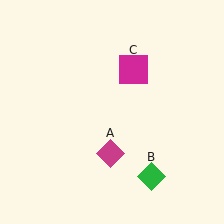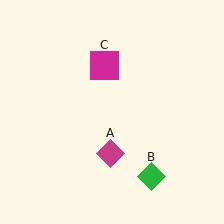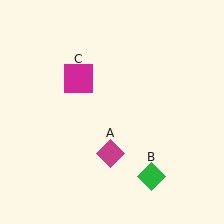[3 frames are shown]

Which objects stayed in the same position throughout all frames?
Magenta diamond (object A) and green diamond (object B) remained stationary.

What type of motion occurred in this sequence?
The magenta square (object C) rotated counterclockwise around the center of the scene.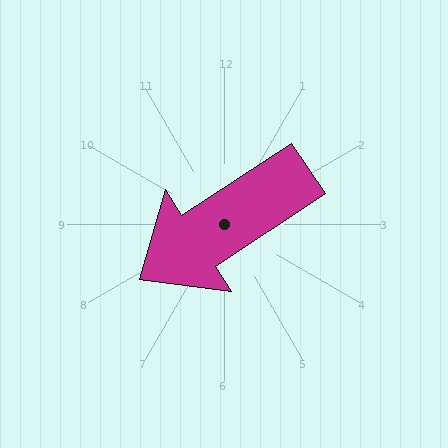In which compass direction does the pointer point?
Southwest.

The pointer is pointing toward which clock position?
Roughly 8 o'clock.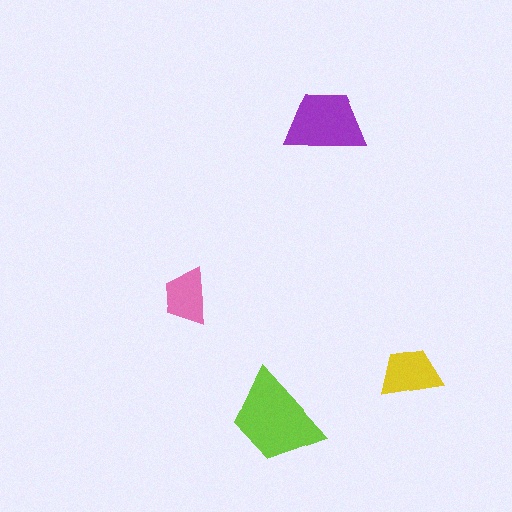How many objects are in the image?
There are 4 objects in the image.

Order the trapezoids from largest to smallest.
the lime one, the purple one, the yellow one, the pink one.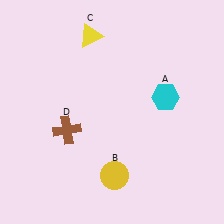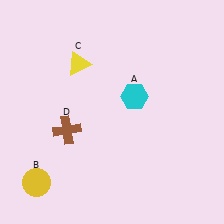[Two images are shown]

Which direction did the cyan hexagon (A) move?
The cyan hexagon (A) moved left.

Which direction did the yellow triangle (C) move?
The yellow triangle (C) moved down.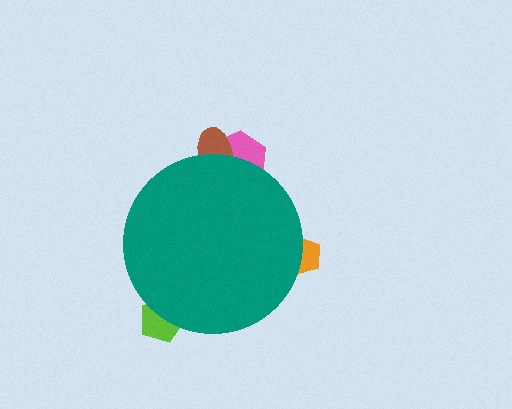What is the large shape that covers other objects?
A teal circle.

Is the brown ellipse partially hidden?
Yes, the brown ellipse is partially hidden behind the teal circle.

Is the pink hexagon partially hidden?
Yes, the pink hexagon is partially hidden behind the teal circle.